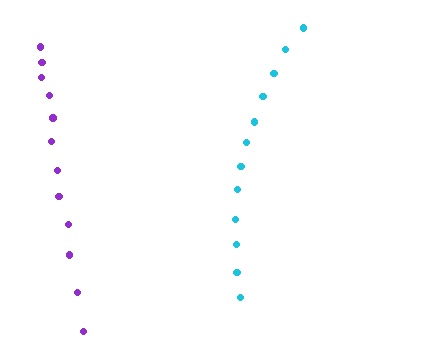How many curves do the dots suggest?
There are 2 distinct paths.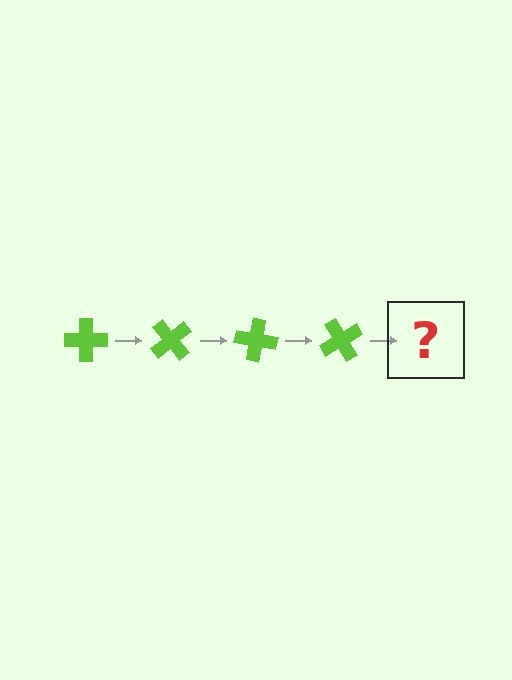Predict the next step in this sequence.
The next step is a lime cross rotated 200 degrees.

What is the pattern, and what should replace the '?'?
The pattern is that the cross rotates 50 degrees each step. The '?' should be a lime cross rotated 200 degrees.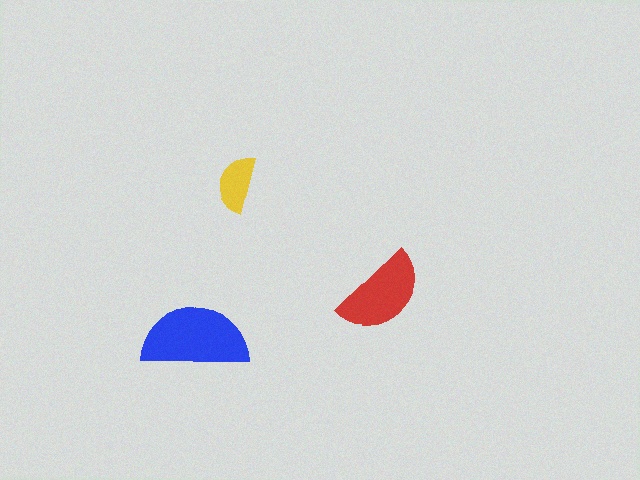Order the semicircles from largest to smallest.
the blue one, the red one, the yellow one.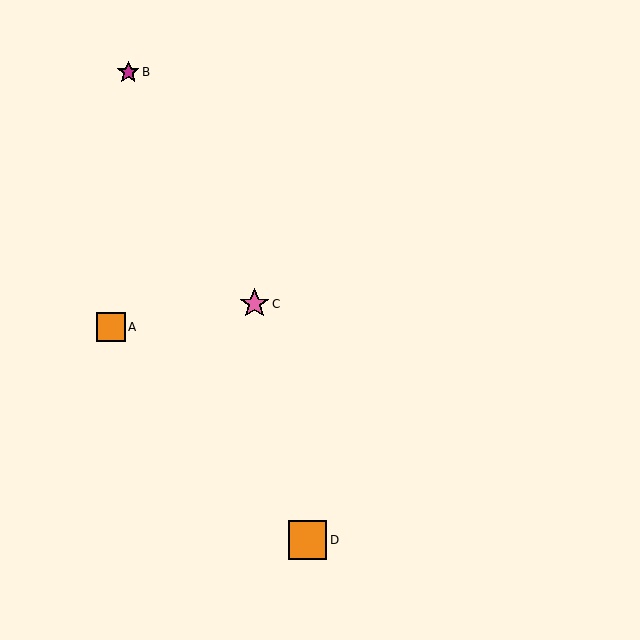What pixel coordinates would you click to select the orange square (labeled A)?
Click at (111, 327) to select the orange square A.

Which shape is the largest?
The orange square (labeled D) is the largest.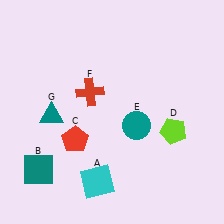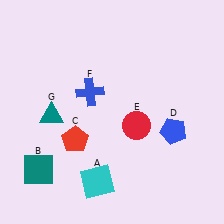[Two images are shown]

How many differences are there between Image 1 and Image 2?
There are 3 differences between the two images.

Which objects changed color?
D changed from lime to blue. E changed from teal to red. F changed from red to blue.